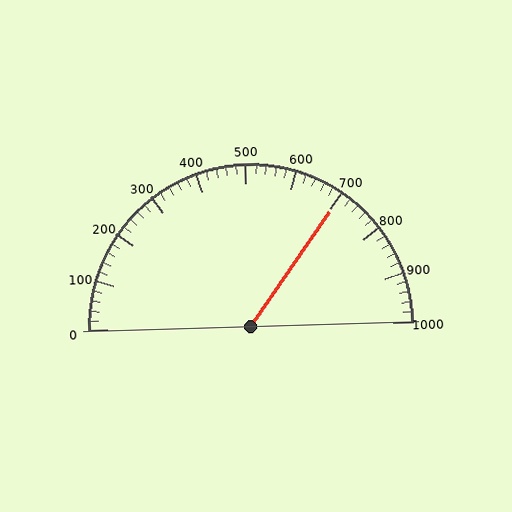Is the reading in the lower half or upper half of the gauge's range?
The reading is in the upper half of the range (0 to 1000).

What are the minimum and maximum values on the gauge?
The gauge ranges from 0 to 1000.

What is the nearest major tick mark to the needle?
The nearest major tick mark is 700.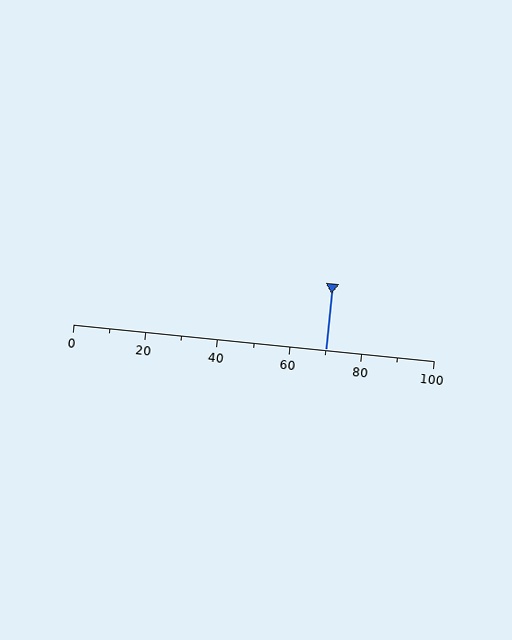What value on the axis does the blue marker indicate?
The marker indicates approximately 70.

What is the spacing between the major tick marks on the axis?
The major ticks are spaced 20 apart.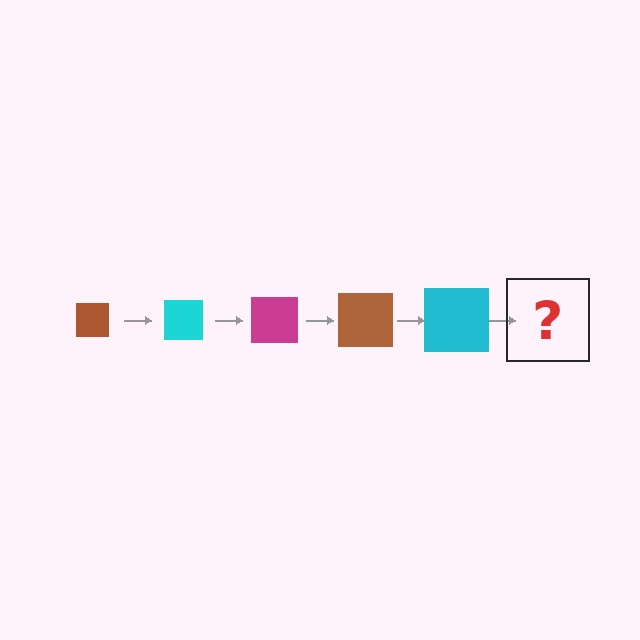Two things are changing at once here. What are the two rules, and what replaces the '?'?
The two rules are that the square grows larger each step and the color cycles through brown, cyan, and magenta. The '?' should be a magenta square, larger than the previous one.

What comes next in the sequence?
The next element should be a magenta square, larger than the previous one.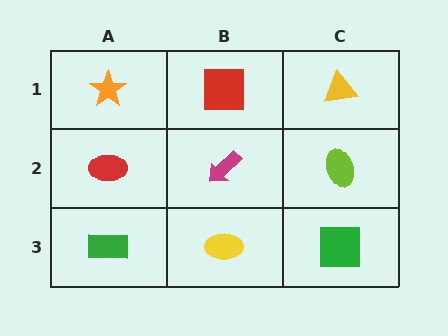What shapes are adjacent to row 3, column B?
A magenta arrow (row 2, column B), a green rectangle (row 3, column A), a green square (row 3, column C).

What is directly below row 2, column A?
A green rectangle.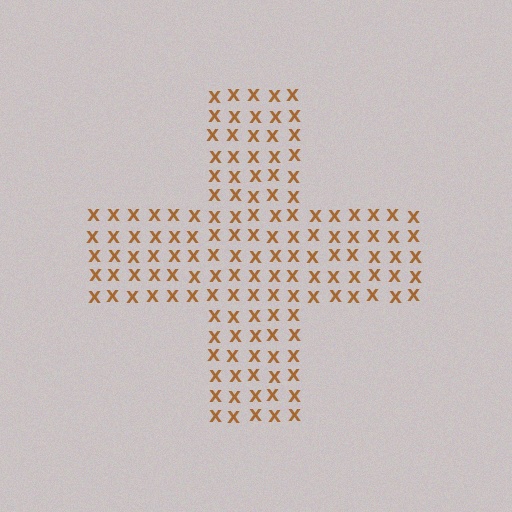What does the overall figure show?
The overall figure shows a cross.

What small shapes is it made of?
It is made of small letter X's.